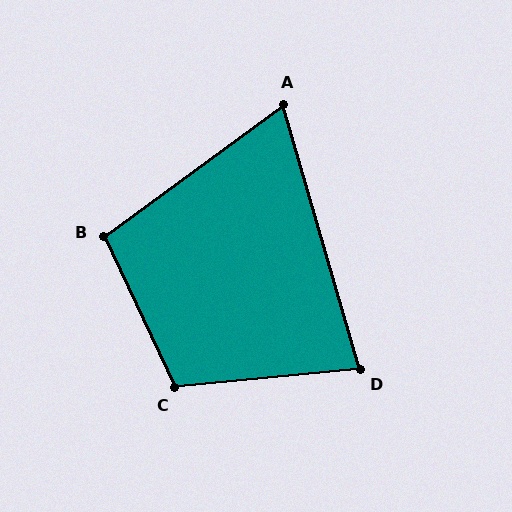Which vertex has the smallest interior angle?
A, at approximately 70 degrees.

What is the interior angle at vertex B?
Approximately 101 degrees (obtuse).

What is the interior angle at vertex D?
Approximately 79 degrees (acute).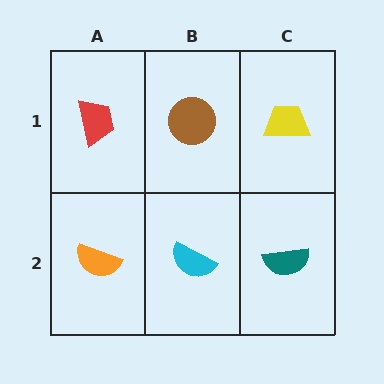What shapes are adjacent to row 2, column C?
A yellow trapezoid (row 1, column C), a cyan semicircle (row 2, column B).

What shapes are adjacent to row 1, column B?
A cyan semicircle (row 2, column B), a red trapezoid (row 1, column A), a yellow trapezoid (row 1, column C).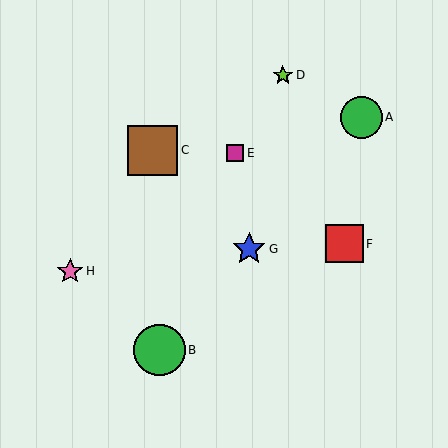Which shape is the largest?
The green circle (labeled B) is the largest.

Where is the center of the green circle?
The center of the green circle is at (160, 350).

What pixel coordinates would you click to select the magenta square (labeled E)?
Click at (235, 153) to select the magenta square E.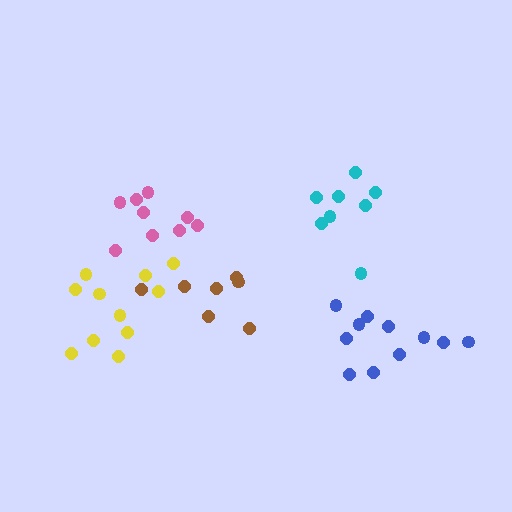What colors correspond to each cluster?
The clusters are colored: pink, blue, yellow, brown, cyan.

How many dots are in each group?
Group 1: 9 dots, Group 2: 11 dots, Group 3: 11 dots, Group 4: 7 dots, Group 5: 8 dots (46 total).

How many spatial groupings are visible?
There are 5 spatial groupings.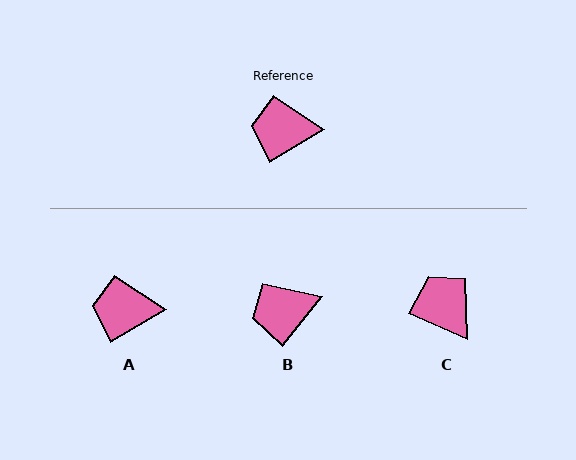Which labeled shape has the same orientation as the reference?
A.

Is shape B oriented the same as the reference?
No, it is off by about 21 degrees.